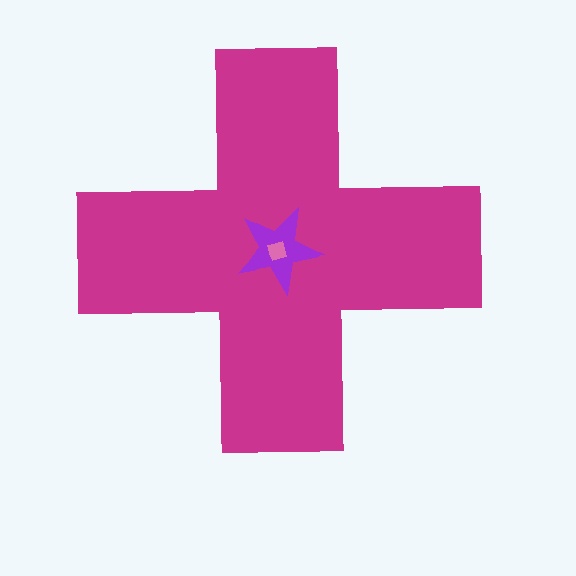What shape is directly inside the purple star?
The pink square.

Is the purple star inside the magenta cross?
Yes.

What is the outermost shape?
The magenta cross.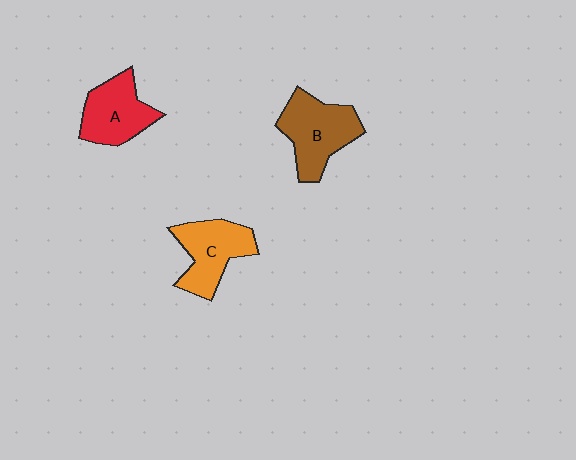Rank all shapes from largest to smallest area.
From largest to smallest: B (brown), C (orange), A (red).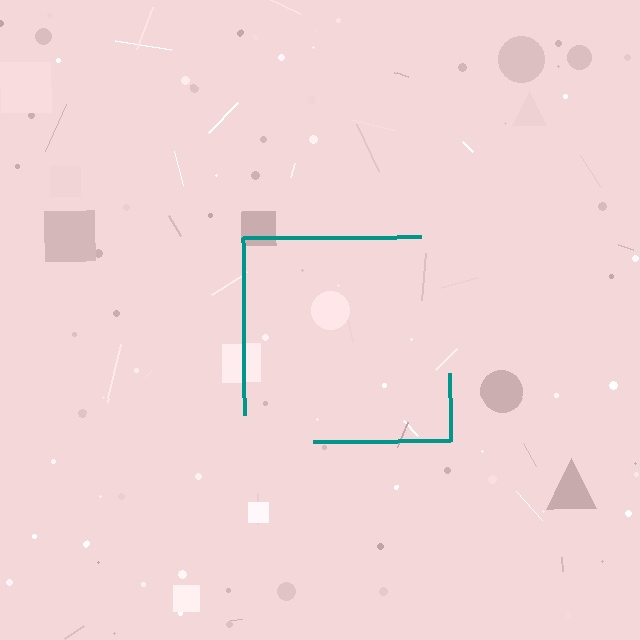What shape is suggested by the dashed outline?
The dashed outline suggests a square.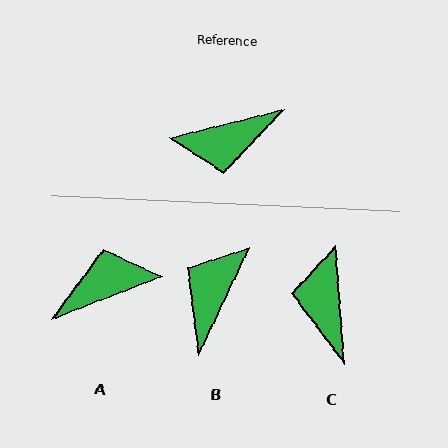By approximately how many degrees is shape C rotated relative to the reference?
Approximately 100 degrees clockwise.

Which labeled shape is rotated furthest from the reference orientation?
A, about 173 degrees away.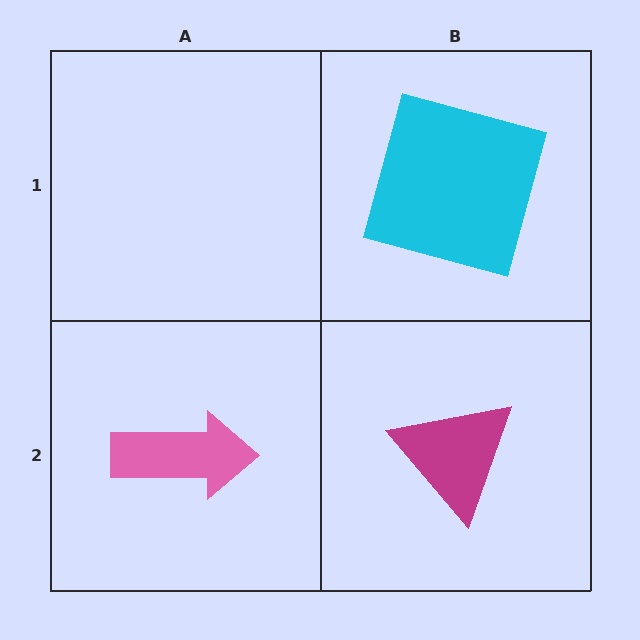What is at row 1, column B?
A cyan square.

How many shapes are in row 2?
2 shapes.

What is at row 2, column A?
A pink arrow.